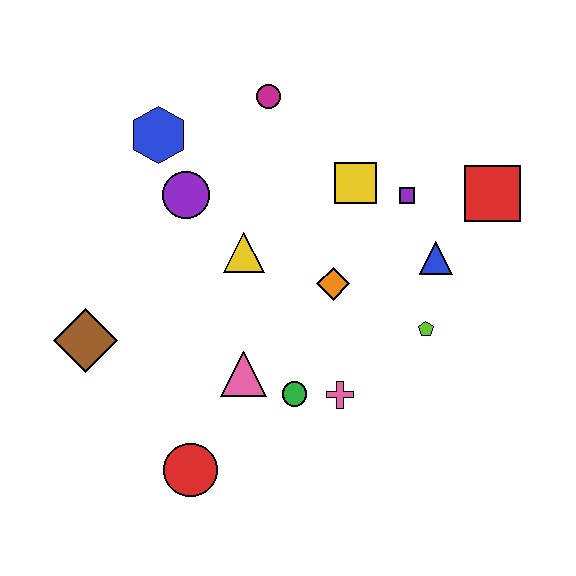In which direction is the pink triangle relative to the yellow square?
The pink triangle is below the yellow square.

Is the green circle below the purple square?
Yes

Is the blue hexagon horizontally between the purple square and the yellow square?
No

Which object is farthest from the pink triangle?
The red square is farthest from the pink triangle.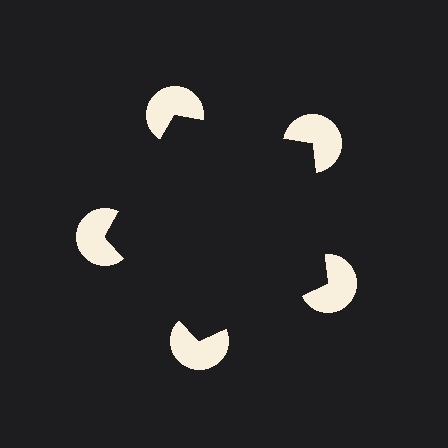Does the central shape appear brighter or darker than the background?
It typically appears slightly darker than the background, even though no actual brightness change is drawn.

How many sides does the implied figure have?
5 sides.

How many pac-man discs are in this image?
There are 5 — one at each vertex of the illusory pentagon.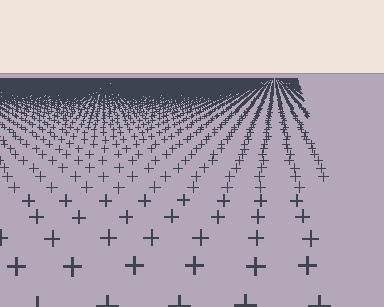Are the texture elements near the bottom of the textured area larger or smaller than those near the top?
Larger. Near the bottom, elements are closer to the viewer and appear at a bigger on-screen size.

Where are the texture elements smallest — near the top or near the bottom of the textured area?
Near the top.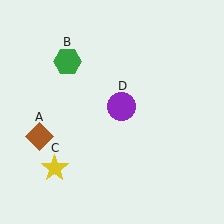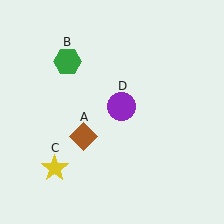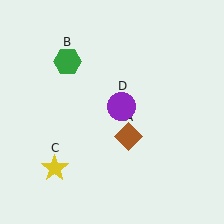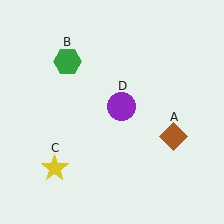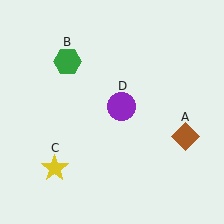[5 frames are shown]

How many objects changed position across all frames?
1 object changed position: brown diamond (object A).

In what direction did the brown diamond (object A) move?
The brown diamond (object A) moved right.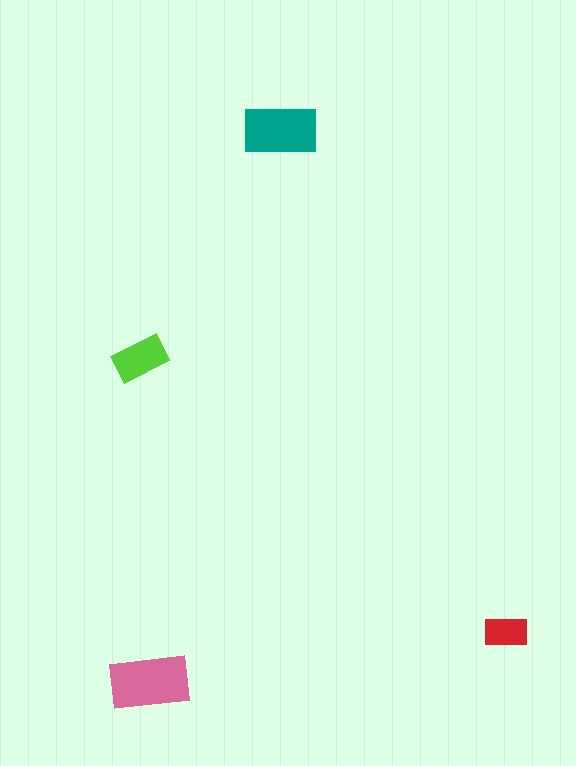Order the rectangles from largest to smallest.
the pink one, the teal one, the lime one, the red one.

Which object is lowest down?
The pink rectangle is bottommost.